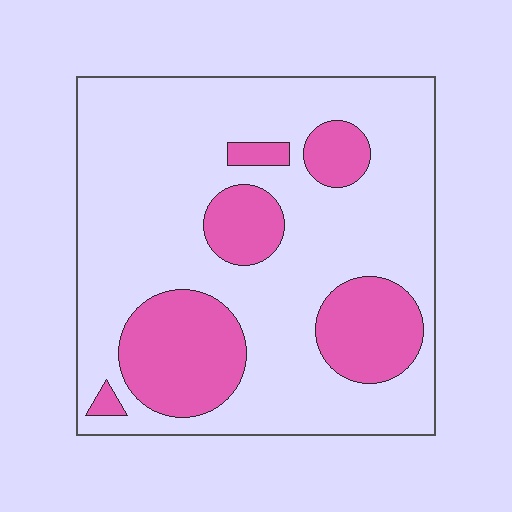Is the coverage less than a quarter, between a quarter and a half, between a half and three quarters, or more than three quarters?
Between a quarter and a half.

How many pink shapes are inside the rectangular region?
6.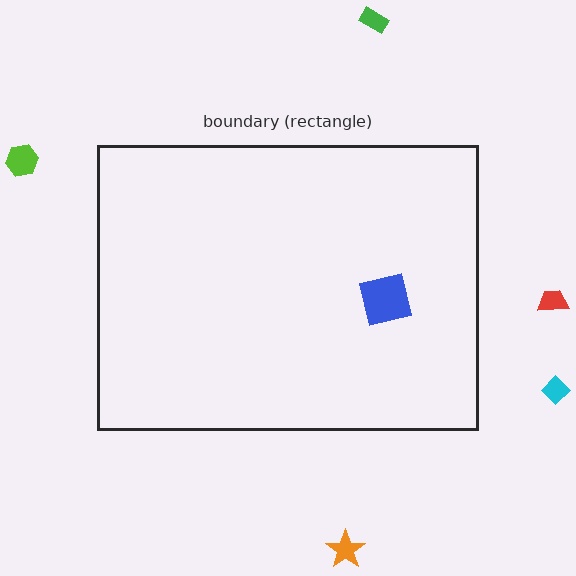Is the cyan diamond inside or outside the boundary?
Outside.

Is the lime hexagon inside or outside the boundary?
Outside.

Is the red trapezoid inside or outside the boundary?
Outside.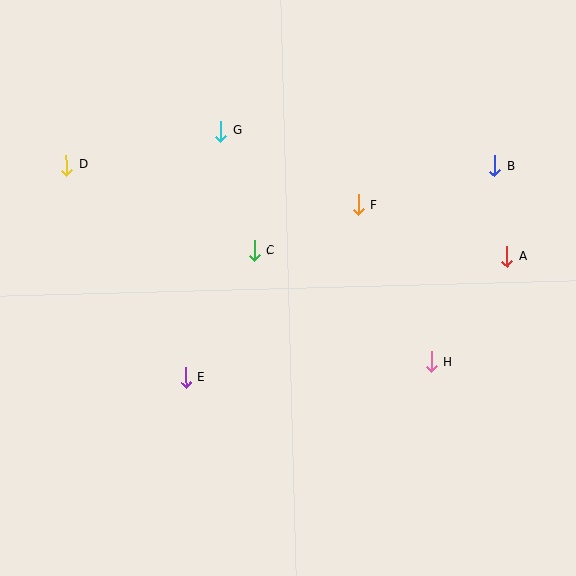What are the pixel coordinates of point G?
Point G is at (221, 131).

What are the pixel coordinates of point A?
Point A is at (507, 257).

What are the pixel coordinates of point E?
Point E is at (185, 377).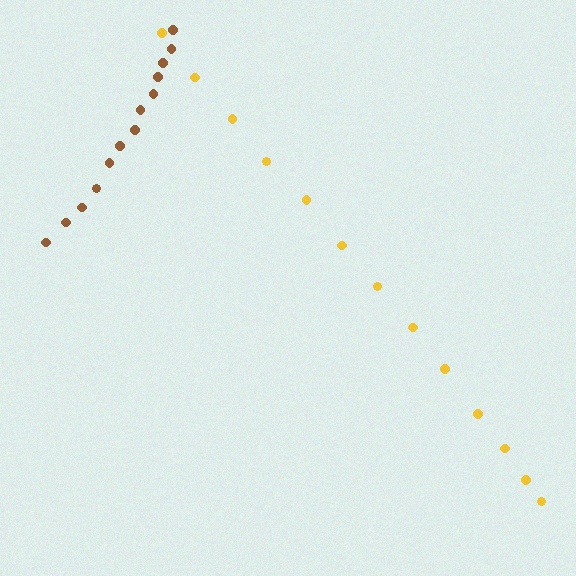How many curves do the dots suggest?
There are 2 distinct paths.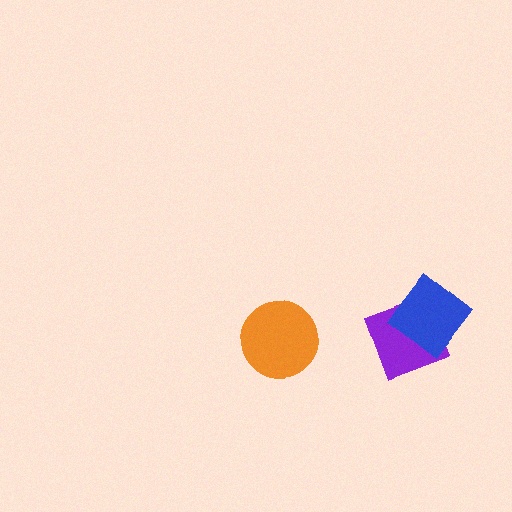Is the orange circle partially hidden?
No, no other shape covers it.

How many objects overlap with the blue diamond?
1 object overlaps with the blue diamond.